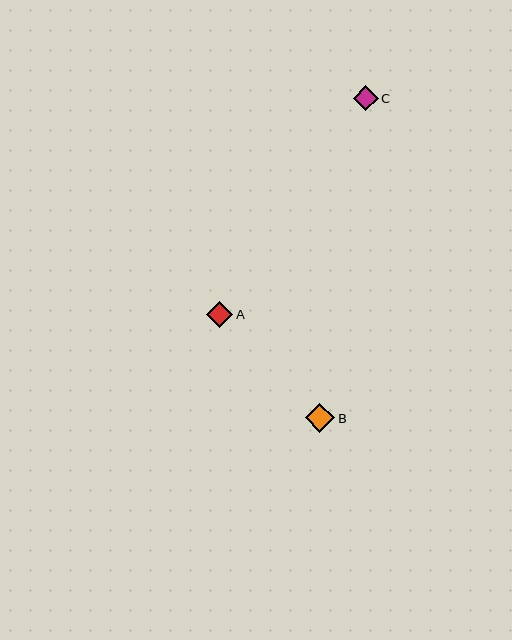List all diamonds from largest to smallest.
From largest to smallest: B, A, C.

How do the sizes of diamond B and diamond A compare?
Diamond B and diamond A are approximately the same size.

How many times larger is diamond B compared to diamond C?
Diamond B is approximately 1.2 times the size of diamond C.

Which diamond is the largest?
Diamond B is the largest with a size of approximately 29 pixels.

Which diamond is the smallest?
Diamond C is the smallest with a size of approximately 25 pixels.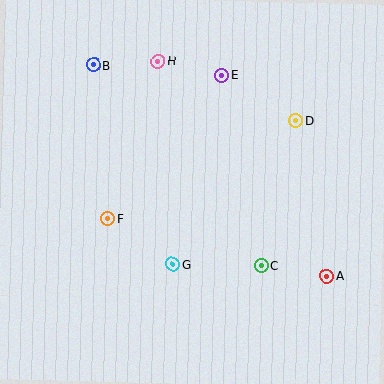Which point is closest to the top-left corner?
Point B is closest to the top-left corner.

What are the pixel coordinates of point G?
Point G is at (173, 264).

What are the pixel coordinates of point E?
Point E is at (222, 75).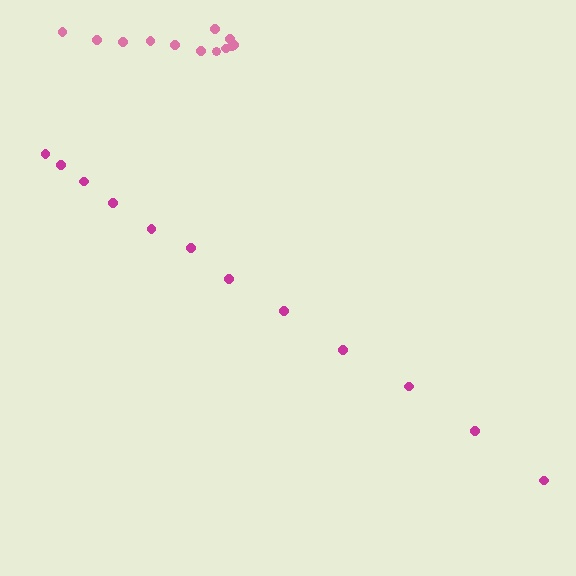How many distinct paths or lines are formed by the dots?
There are 2 distinct paths.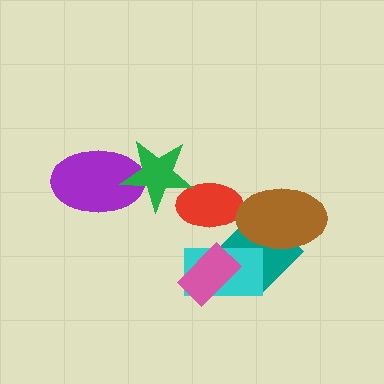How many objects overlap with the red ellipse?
2 objects overlap with the red ellipse.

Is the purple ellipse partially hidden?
Yes, it is partially covered by another shape.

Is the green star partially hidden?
No, no other shape covers it.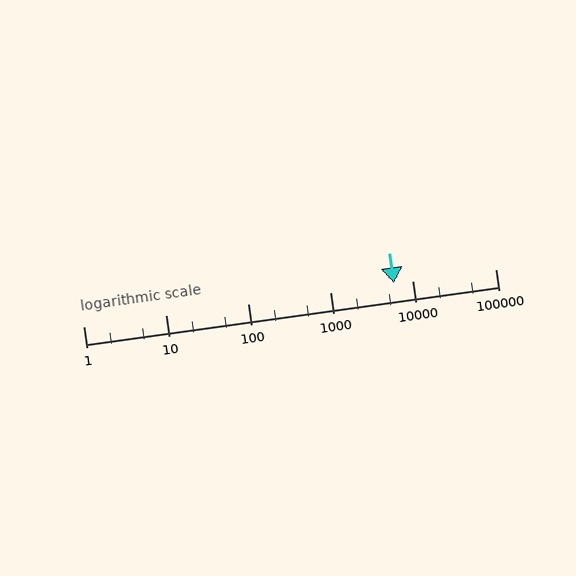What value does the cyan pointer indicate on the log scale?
The pointer indicates approximately 5800.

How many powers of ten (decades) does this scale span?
The scale spans 5 decades, from 1 to 100000.